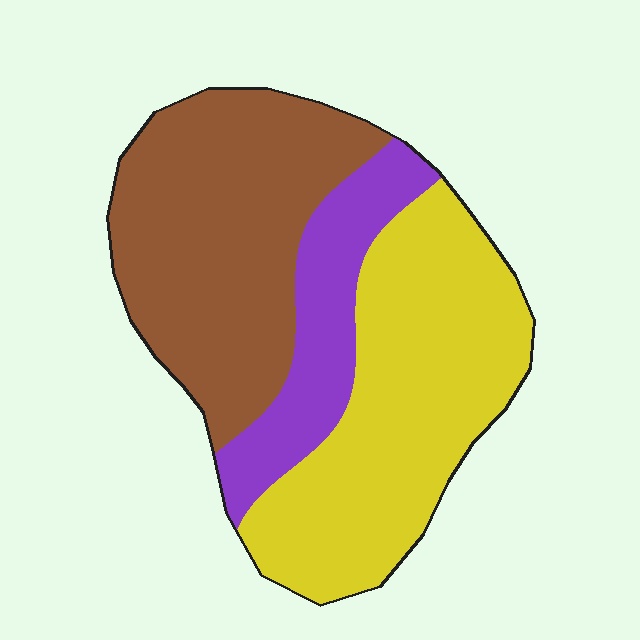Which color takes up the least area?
Purple, at roughly 20%.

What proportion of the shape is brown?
Brown takes up about two fifths (2/5) of the shape.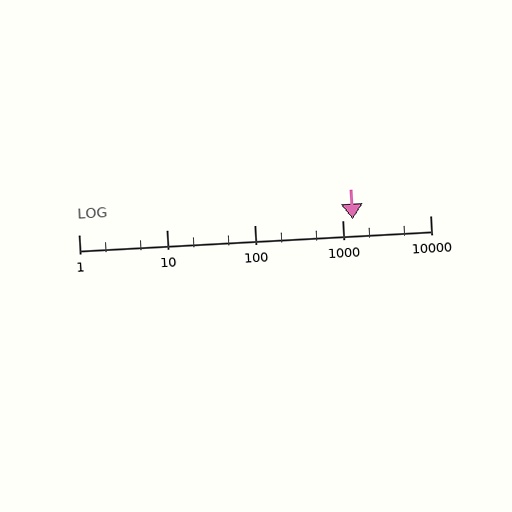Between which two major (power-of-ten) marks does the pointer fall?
The pointer is between 1000 and 10000.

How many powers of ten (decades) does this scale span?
The scale spans 4 decades, from 1 to 10000.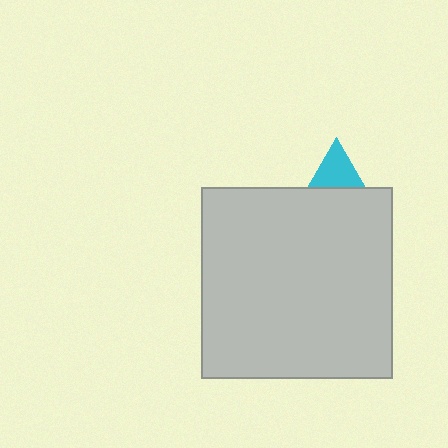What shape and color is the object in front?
The object in front is a light gray square.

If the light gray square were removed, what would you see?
You would see the complete cyan triangle.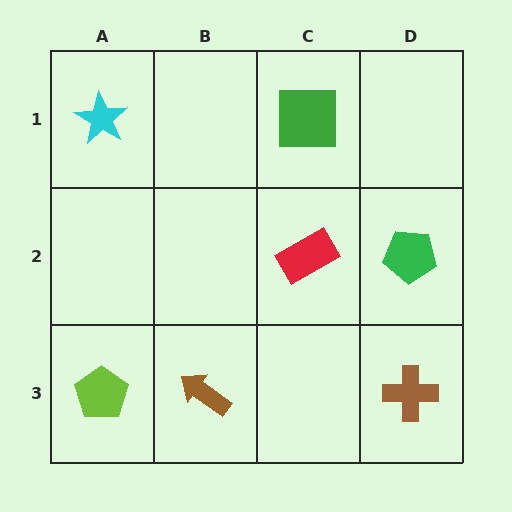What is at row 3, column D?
A brown cross.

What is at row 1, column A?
A cyan star.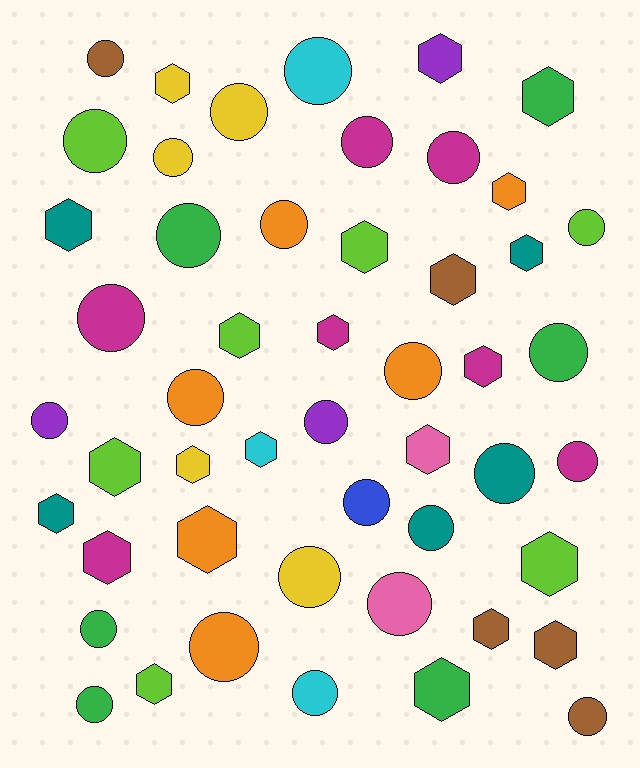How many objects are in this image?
There are 50 objects.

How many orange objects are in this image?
There are 6 orange objects.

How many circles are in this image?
There are 27 circles.